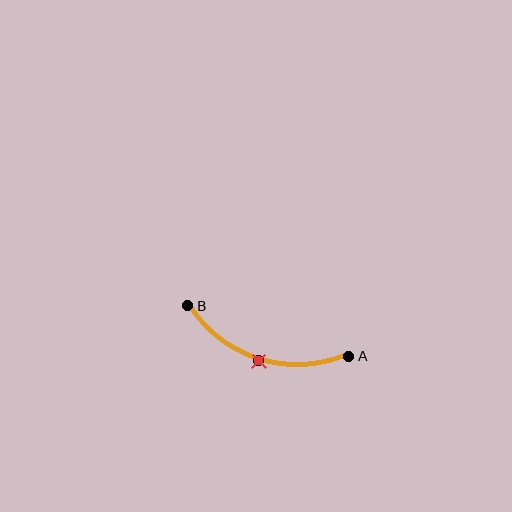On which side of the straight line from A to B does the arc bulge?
The arc bulges below the straight line connecting A and B.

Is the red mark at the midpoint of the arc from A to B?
Yes. The red mark lies on the arc at equal arc-length from both A and B — it is the arc midpoint.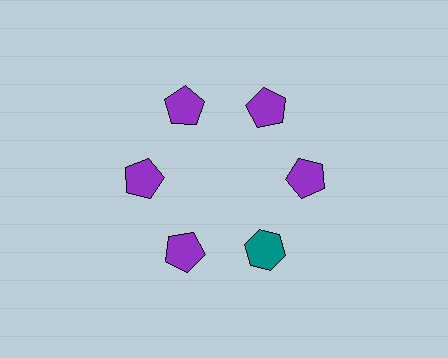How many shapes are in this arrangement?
There are 6 shapes arranged in a ring pattern.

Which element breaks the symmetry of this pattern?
The teal hexagon at roughly the 5 o'clock position breaks the symmetry. All other shapes are purple pentagons.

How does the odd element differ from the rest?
It differs in both color (teal instead of purple) and shape (hexagon instead of pentagon).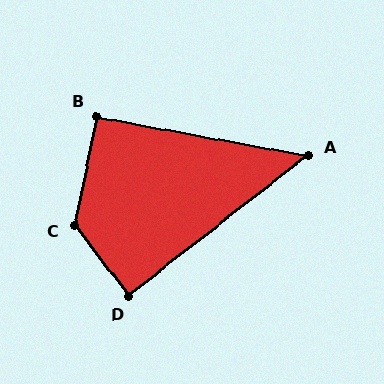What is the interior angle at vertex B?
Approximately 91 degrees (approximately right).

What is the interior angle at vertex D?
Approximately 89 degrees (approximately right).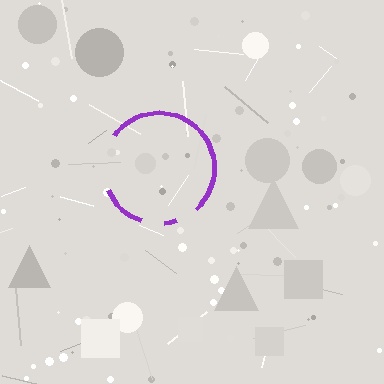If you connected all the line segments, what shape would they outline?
They would outline a circle.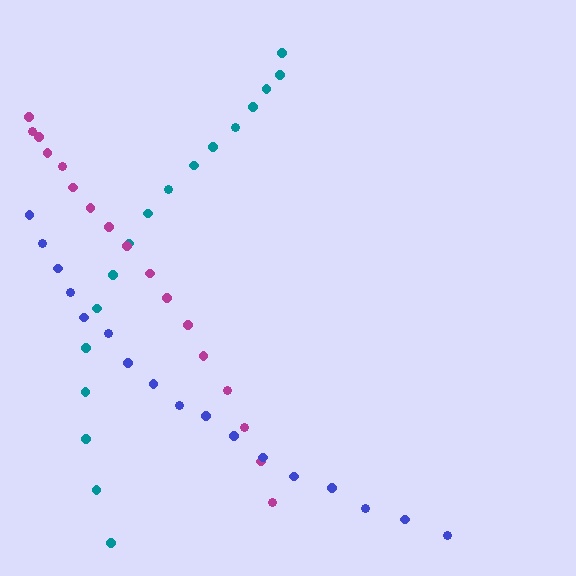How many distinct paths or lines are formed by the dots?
There are 3 distinct paths.